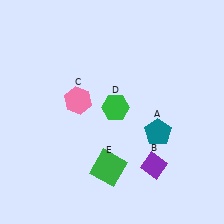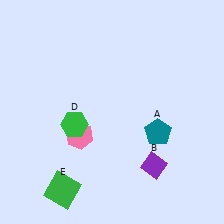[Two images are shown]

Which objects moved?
The objects that moved are: the pink hexagon (C), the green hexagon (D), the green square (E).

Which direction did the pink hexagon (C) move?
The pink hexagon (C) moved down.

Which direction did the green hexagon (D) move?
The green hexagon (D) moved left.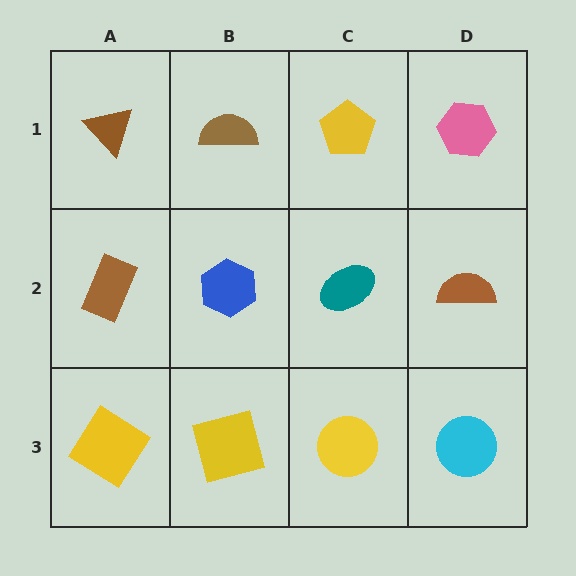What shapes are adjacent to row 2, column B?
A brown semicircle (row 1, column B), a yellow square (row 3, column B), a brown rectangle (row 2, column A), a teal ellipse (row 2, column C).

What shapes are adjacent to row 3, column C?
A teal ellipse (row 2, column C), a yellow square (row 3, column B), a cyan circle (row 3, column D).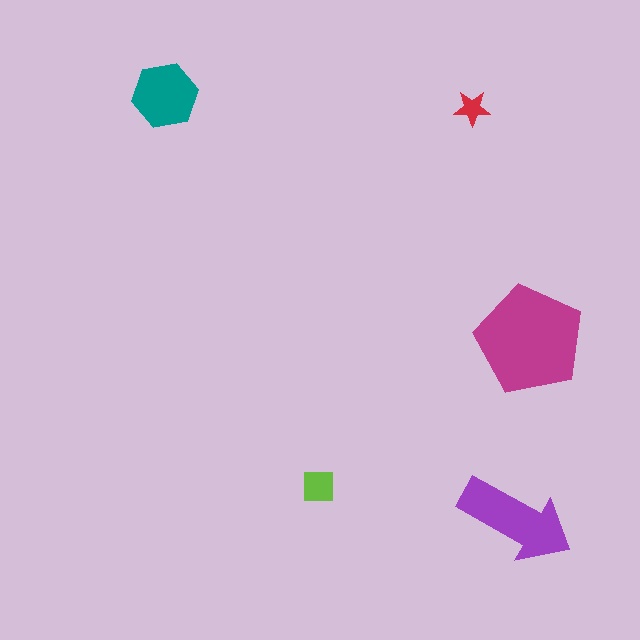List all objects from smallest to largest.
The red star, the lime square, the teal hexagon, the purple arrow, the magenta pentagon.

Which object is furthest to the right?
The magenta pentagon is rightmost.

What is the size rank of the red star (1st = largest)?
5th.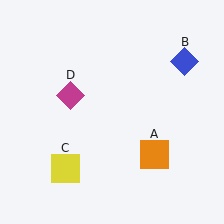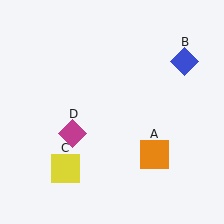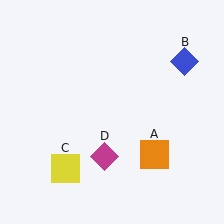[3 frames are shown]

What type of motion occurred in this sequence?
The magenta diamond (object D) rotated counterclockwise around the center of the scene.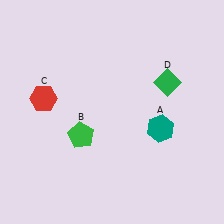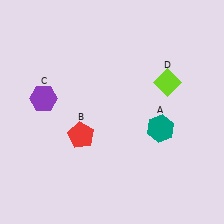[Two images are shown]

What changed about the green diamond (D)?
In Image 1, D is green. In Image 2, it changed to lime.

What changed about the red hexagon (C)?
In Image 1, C is red. In Image 2, it changed to purple.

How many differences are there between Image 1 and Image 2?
There are 3 differences between the two images.